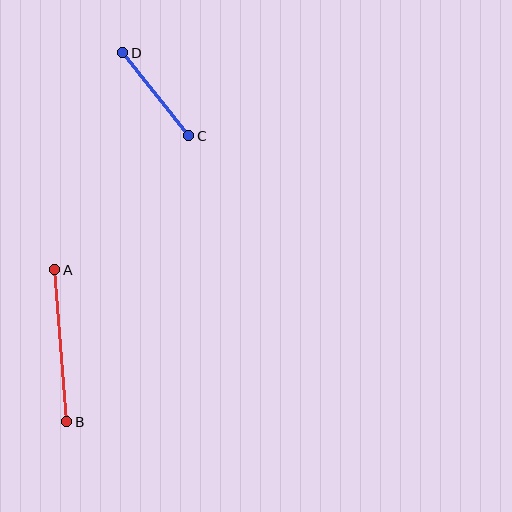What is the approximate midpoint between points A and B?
The midpoint is at approximately (61, 346) pixels.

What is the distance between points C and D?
The distance is approximately 106 pixels.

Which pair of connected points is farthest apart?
Points A and B are farthest apart.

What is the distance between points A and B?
The distance is approximately 152 pixels.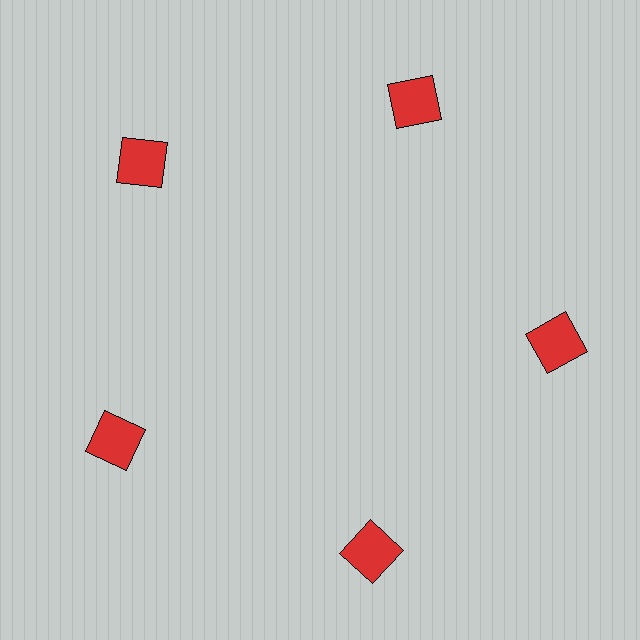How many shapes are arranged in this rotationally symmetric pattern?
There are 5 shapes, arranged in 5 groups of 1.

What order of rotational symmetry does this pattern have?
This pattern has 5-fold rotational symmetry.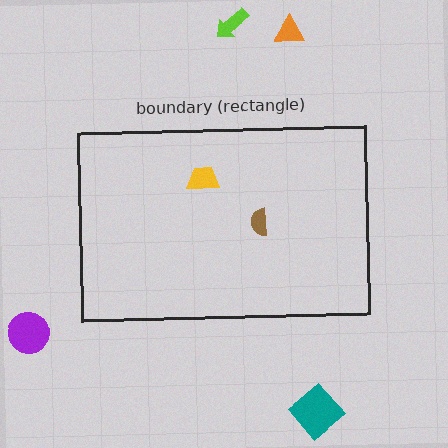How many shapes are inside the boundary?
2 inside, 4 outside.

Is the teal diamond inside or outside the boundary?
Outside.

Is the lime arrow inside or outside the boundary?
Outside.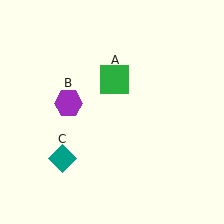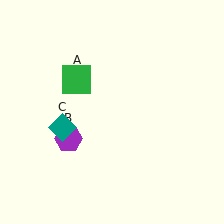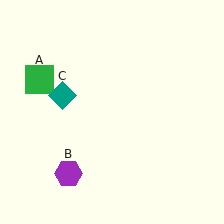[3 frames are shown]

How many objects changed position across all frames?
3 objects changed position: green square (object A), purple hexagon (object B), teal diamond (object C).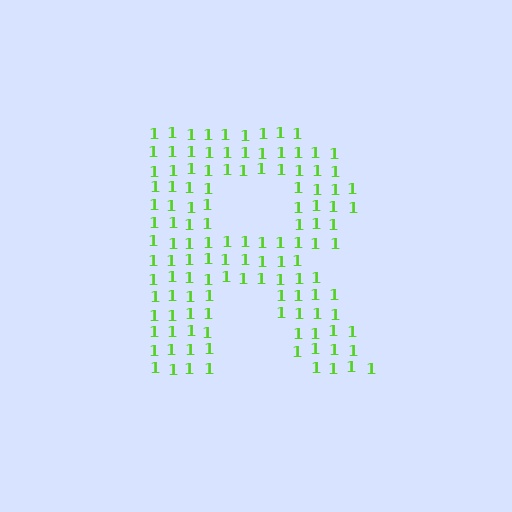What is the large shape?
The large shape is the letter R.